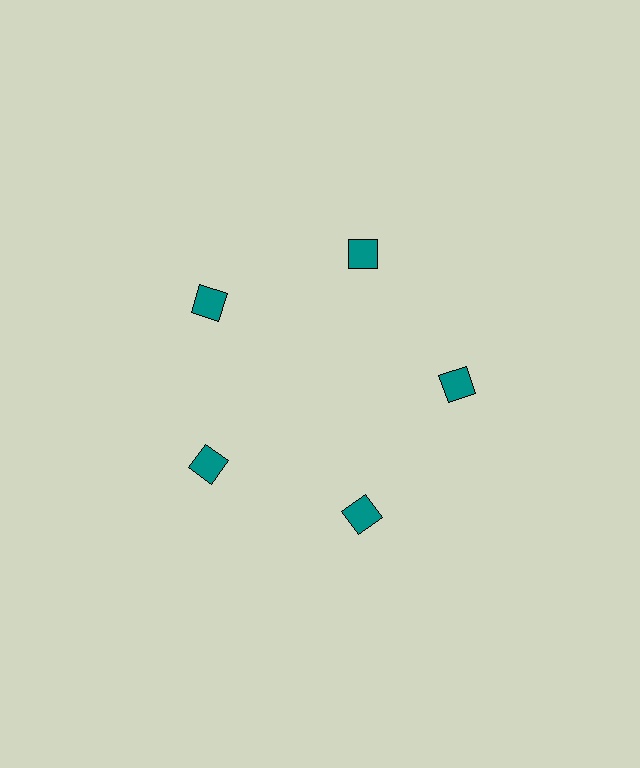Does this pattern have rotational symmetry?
Yes, this pattern has 5-fold rotational symmetry. It looks the same after rotating 72 degrees around the center.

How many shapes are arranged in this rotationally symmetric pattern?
There are 5 shapes, arranged in 5 groups of 1.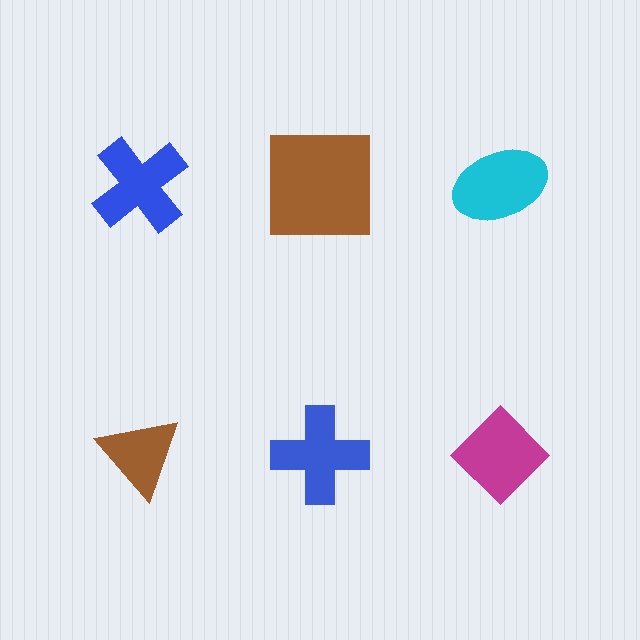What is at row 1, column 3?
A cyan ellipse.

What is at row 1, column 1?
A blue cross.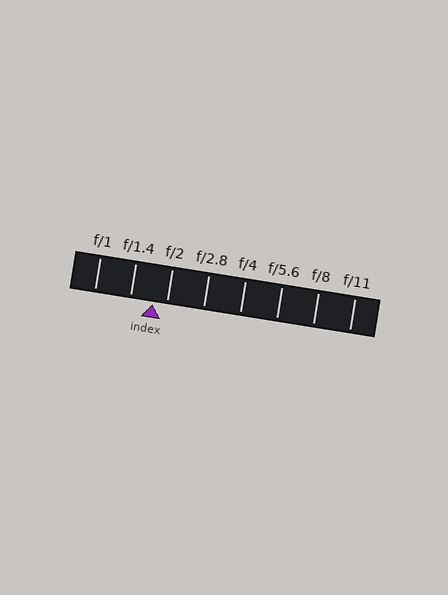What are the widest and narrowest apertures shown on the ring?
The widest aperture shown is f/1 and the narrowest is f/11.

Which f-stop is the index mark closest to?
The index mark is closest to f/2.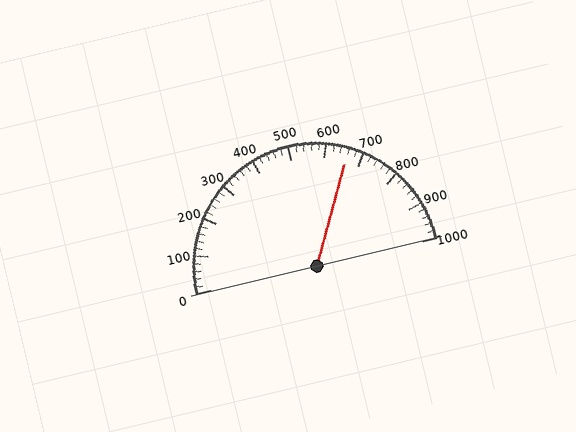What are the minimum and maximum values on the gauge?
The gauge ranges from 0 to 1000.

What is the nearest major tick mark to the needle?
The nearest major tick mark is 700.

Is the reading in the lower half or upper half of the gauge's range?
The reading is in the upper half of the range (0 to 1000).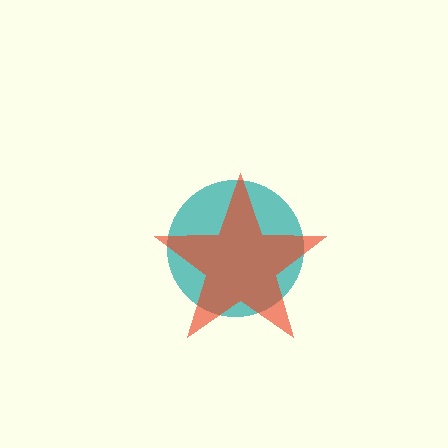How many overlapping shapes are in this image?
There are 2 overlapping shapes in the image.